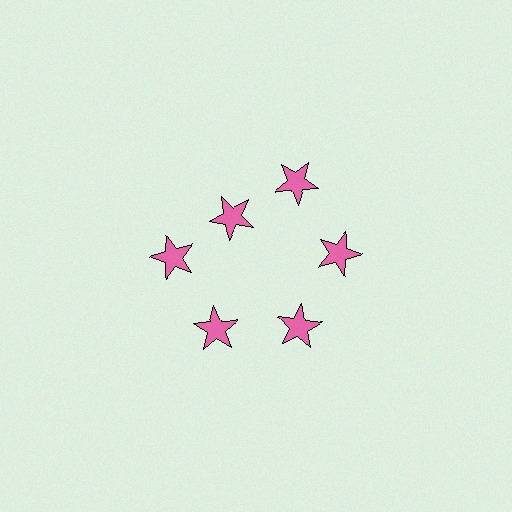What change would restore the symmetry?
The symmetry would be restored by moving it outward, back onto the ring so that all 6 stars sit at equal angles and equal distance from the center.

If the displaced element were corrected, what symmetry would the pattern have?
It would have 6-fold rotational symmetry — the pattern would map onto itself every 60 degrees.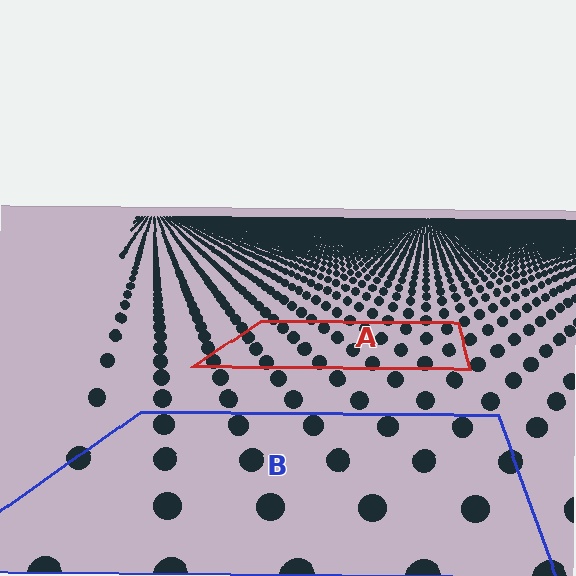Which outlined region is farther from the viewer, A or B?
Region A is farther from the viewer — the texture elements inside it appear smaller and more densely packed.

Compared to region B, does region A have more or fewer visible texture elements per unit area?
Region A has more texture elements per unit area — they are packed more densely because it is farther away.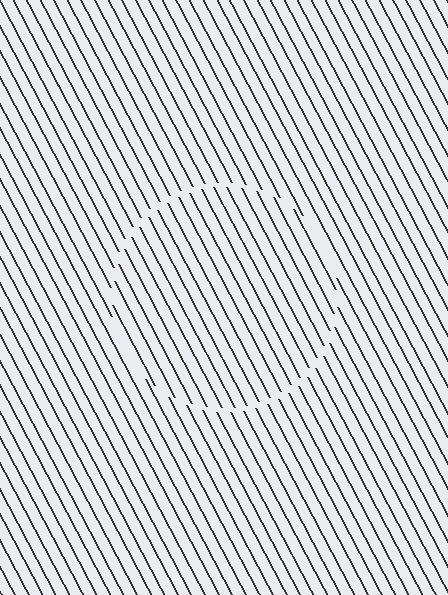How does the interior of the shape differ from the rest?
The interior of the shape contains the same grating, shifted by half a period — the contour is defined by the phase discontinuity where line-ends from the inner and outer gratings abut.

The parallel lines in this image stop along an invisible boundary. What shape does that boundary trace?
An illusory circle. The interior of the shape contains the same grating, shifted by half a period — the contour is defined by the phase discontinuity where line-ends from the inner and outer gratings abut.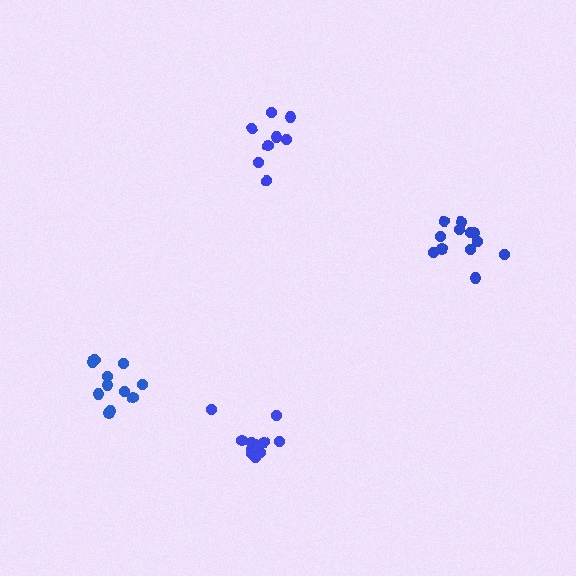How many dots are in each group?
Group 1: 12 dots, Group 2: 11 dots, Group 3: 8 dots, Group 4: 11 dots (42 total).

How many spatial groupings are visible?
There are 4 spatial groupings.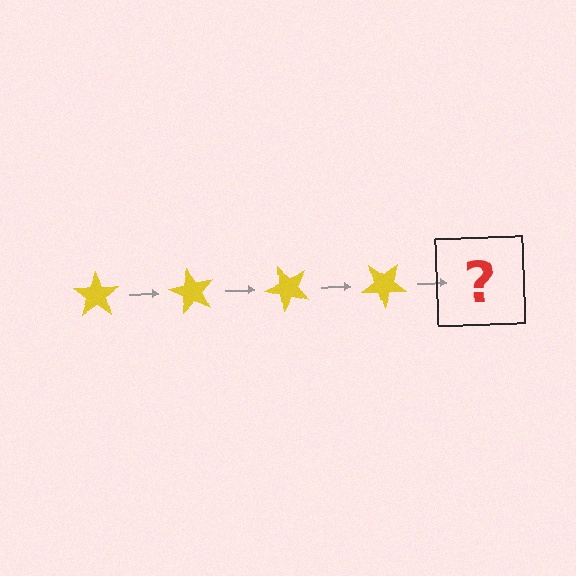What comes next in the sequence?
The next element should be a yellow star rotated 240 degrees.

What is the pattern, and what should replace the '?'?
The pattern is that the star rotates 60 degrees each step. The '?' should be a yellow star rotated 240 degrees.